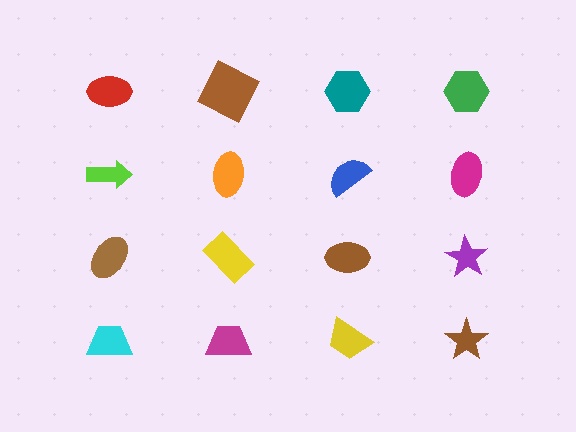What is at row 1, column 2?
A brown square.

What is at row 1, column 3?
A teal hexagon.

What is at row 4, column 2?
A magenta trapezoid.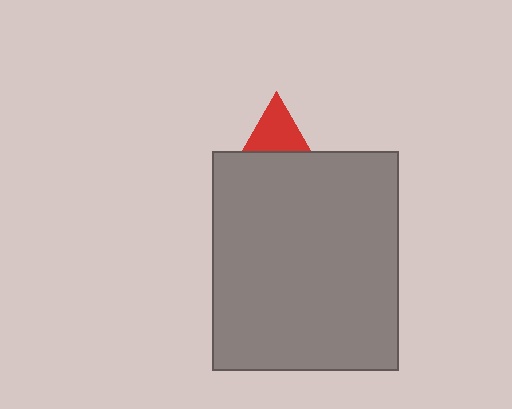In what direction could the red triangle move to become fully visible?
The red triangle could move up. That would shift it out from behind the gray rectangle entirely.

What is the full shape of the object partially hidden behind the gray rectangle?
The partially hidden object is a red triangle.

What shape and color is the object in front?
The object in front is a gray rectangle.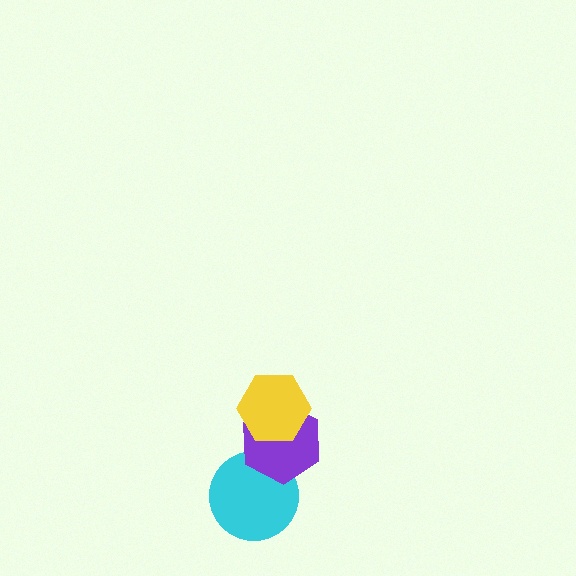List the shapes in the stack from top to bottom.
From top to bottom: the yellow hexagon, the purple hexagon, the cyan circle.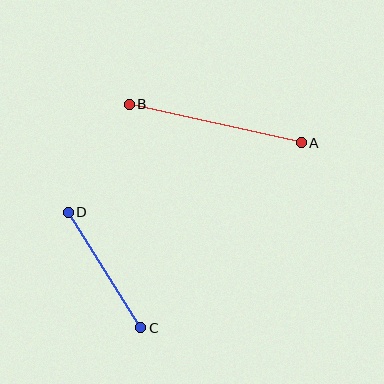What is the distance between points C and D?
The distance is approximately 137 pixels.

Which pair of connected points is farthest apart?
Points A and B are farthest apart.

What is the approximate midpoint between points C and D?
The midpoint is at approximately (105, 270) pixels.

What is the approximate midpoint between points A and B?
The midpoint is at approximately (215, 123) pixels.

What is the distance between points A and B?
The distance is approximately 176 pixels.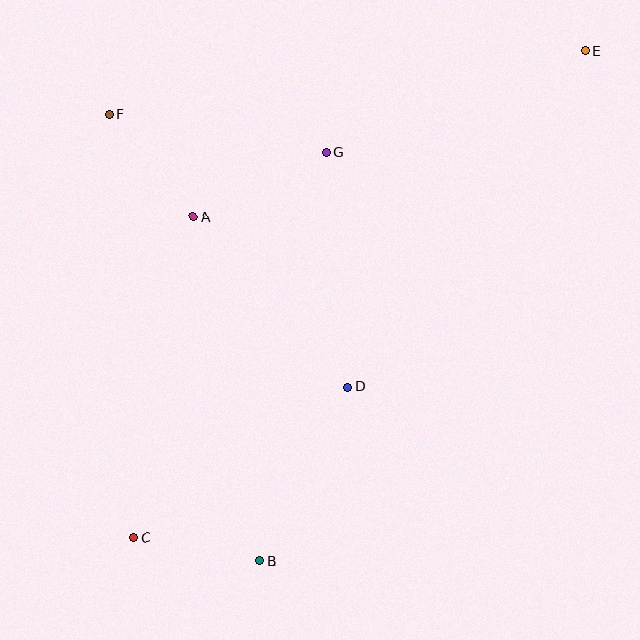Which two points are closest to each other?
Points B and C are closest to each other.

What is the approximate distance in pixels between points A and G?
The distance between A and G is approximately 147 pixels.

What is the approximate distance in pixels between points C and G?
The distance between C and G is approximately 430 pixels.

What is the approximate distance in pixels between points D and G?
The distance between D and G is approximately 236 pixels.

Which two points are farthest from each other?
Points C and E are farthest from each other.